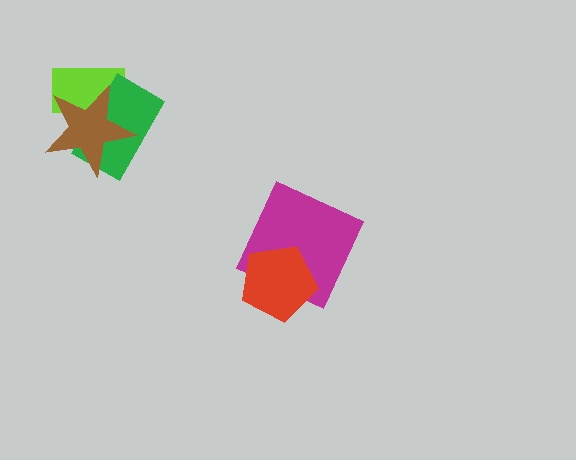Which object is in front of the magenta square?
The red pentagon is in front of the magenta square.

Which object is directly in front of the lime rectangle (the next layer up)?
The green rectangle is directly in front of the lime rectangle.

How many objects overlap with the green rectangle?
2 objects overlap with the green rectangle.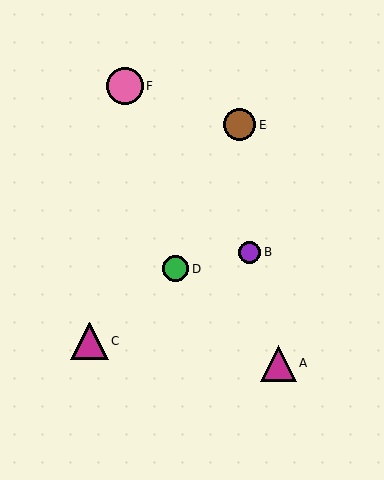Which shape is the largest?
The magenta triangle (labeled C) is the largest.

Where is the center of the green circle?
The center of the green circle is at (176, 269).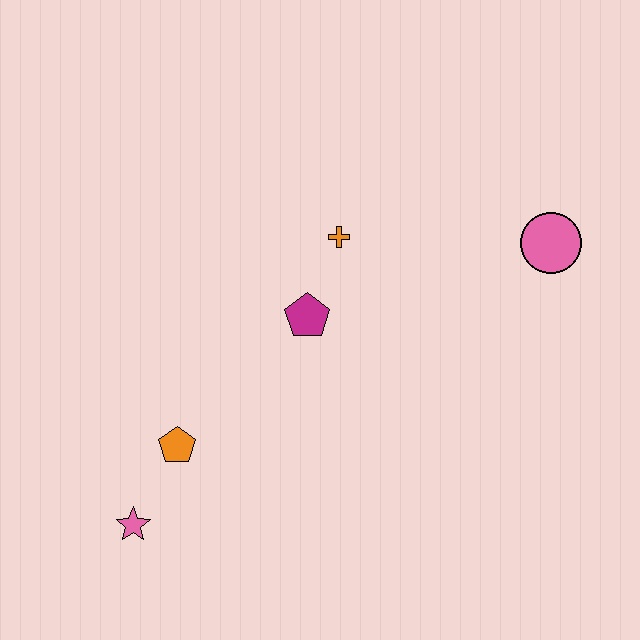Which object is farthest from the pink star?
The pink circle is farthest from the pink star.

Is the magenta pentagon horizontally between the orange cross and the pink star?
Yes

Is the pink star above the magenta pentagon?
No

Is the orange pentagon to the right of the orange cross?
No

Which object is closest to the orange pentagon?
The pink star is closest to the orange pentagon.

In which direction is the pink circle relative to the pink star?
The pink circle is to the right of the pink star.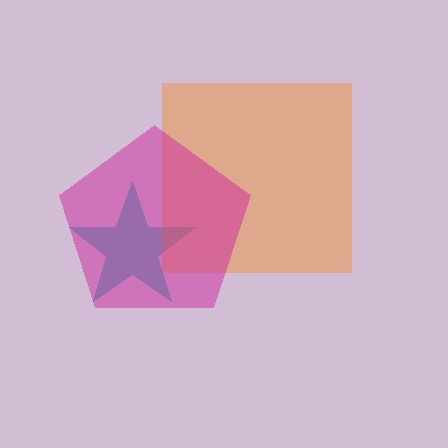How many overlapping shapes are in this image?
There are 3 overlapping shapes in the image.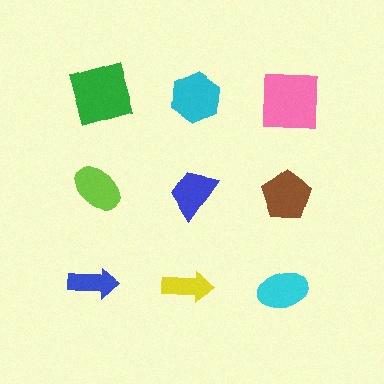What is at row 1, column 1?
A green square.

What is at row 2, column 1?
A lime ellipse.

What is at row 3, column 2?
A yellow arrow.